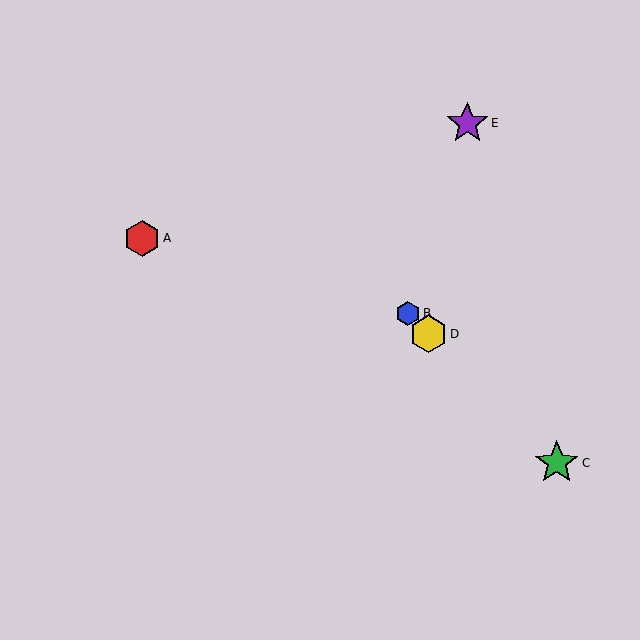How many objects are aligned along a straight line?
3 objects (B, C, D) are aligned along a straight line.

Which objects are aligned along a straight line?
Objects B, C, D are aligned along a straight line.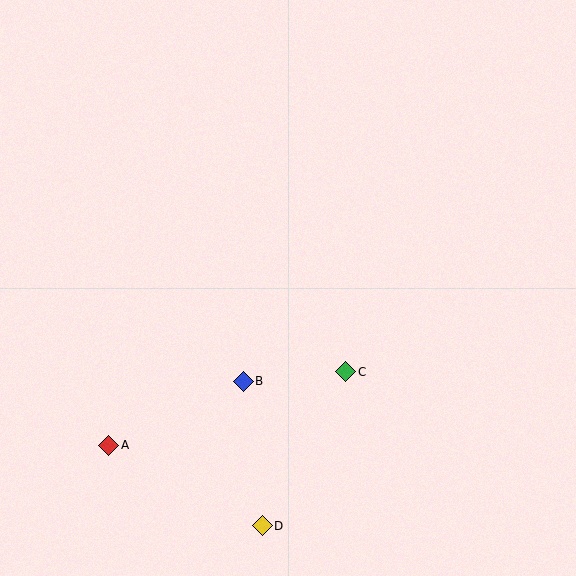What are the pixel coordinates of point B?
Point B is at (243, 381).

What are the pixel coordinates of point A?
Point A is at (108, 445).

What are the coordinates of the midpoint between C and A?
The midpoint between C and A is at (227, 409).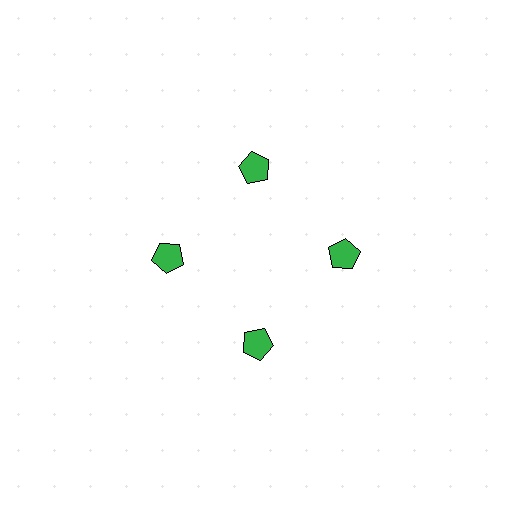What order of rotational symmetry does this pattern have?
This pattern has 4-fold rotational symmetry.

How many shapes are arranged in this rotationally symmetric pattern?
There are 4 shapes, arranged in 4 groups of 1.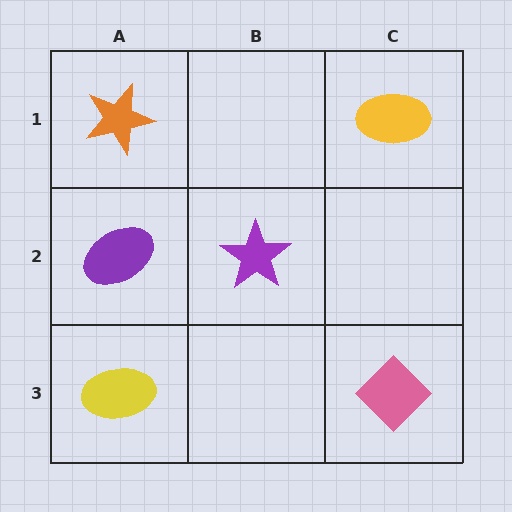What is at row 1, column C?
A yellow ellipse.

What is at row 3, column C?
A pink diamond.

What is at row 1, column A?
An orange star.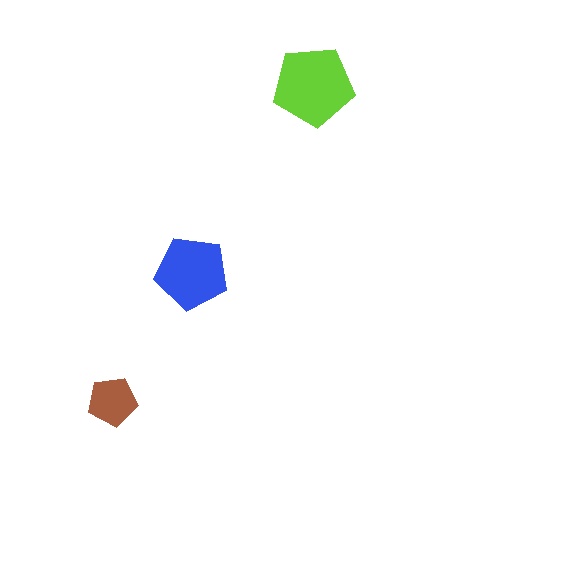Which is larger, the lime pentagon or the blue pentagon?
The lime one.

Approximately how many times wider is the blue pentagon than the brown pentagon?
About 1.5 times wider.